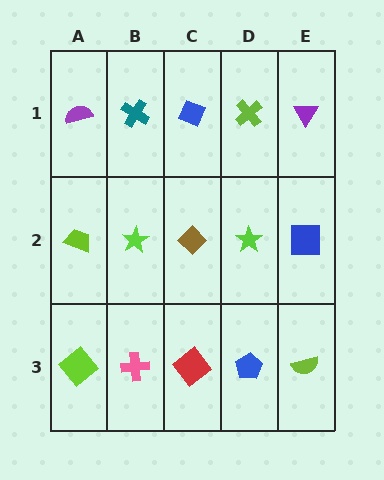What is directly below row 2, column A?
A lime diamond.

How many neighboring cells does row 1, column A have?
2.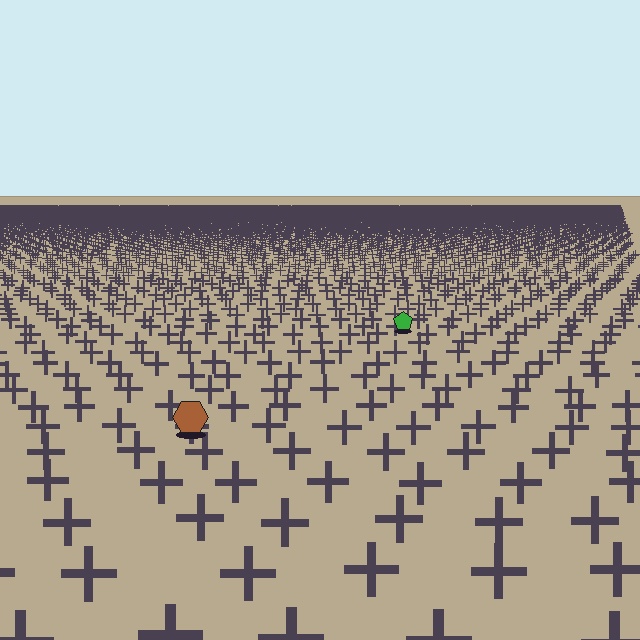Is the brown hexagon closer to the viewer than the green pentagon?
Yes. The brown hexagon is closer — you can tell from the texture gradient: the ground texture is coarser near it.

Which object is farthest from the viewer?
The green pentagon is farthest from the viewer. It appears smaller and the ground texture around it is denser.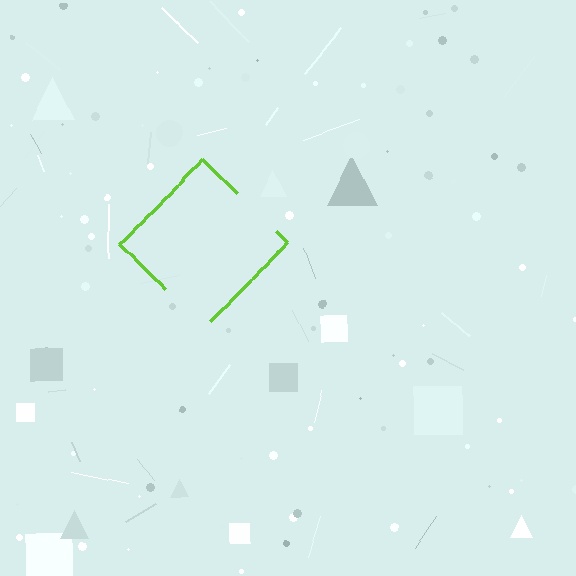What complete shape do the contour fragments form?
The contour fragments form a diamond.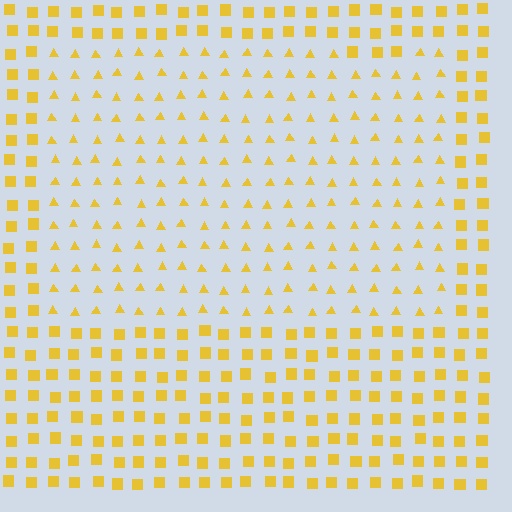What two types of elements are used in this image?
The image uses triangles inside the rectangle region and squares outside it.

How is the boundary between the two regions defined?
The boundary is defined by a change in element shape: triangles inside vs. squares outside. All elements share the same color and spacing.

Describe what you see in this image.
The image is filled with small yellow elements arranged in a uniform grid. A rectangle-shaped region contains triangles, while the surrounding area contains squares. The boundary is defined purely by the change in element shape.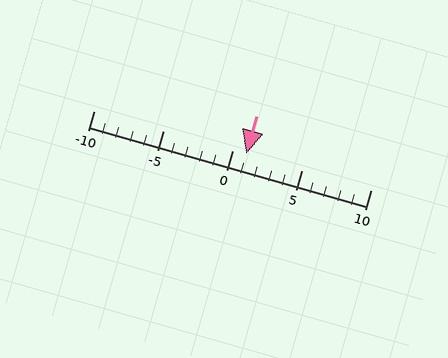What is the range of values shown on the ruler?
The ruler shows values from -10 to 10.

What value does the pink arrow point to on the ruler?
The pink arrow points to approximately 1.